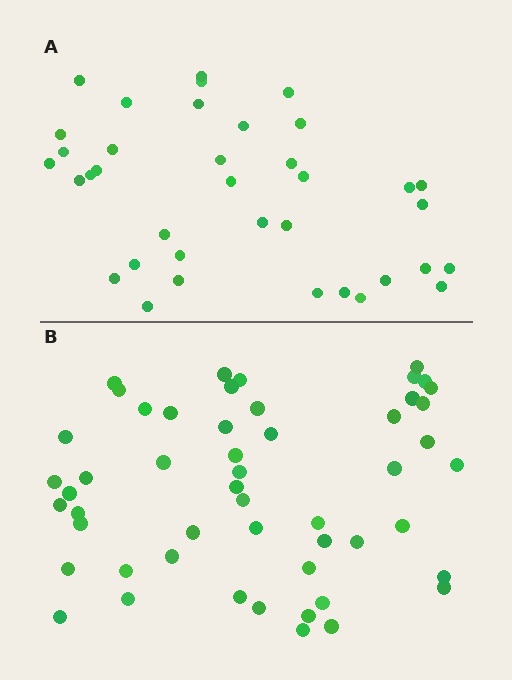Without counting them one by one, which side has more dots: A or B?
Region B (the bottom region) has more dots.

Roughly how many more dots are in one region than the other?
Region B has approximately 15 more dots than region A.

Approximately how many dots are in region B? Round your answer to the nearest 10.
About 50 dots. (The exact count is 52, which rounds to 50.)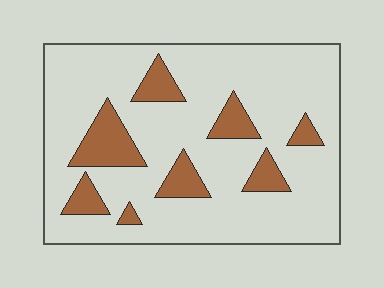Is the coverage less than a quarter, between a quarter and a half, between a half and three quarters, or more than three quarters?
Less than a quarter.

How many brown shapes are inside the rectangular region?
8.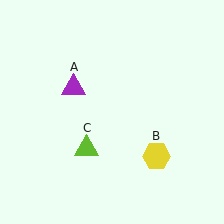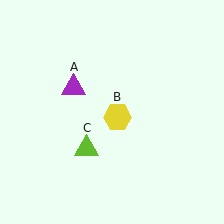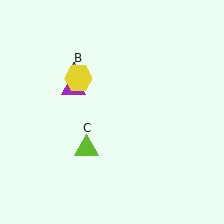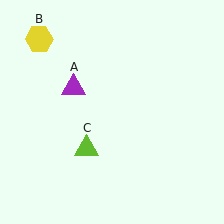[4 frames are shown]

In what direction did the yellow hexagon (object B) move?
The yellow hexagon (object B) moved up and to the left.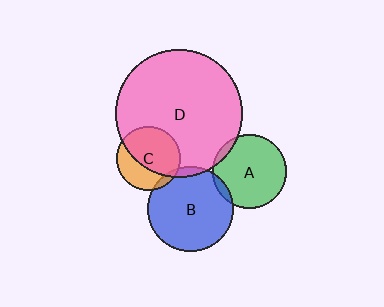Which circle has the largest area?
Circle D (pink).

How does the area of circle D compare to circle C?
Approximately 3.9 times.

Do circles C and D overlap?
Yes.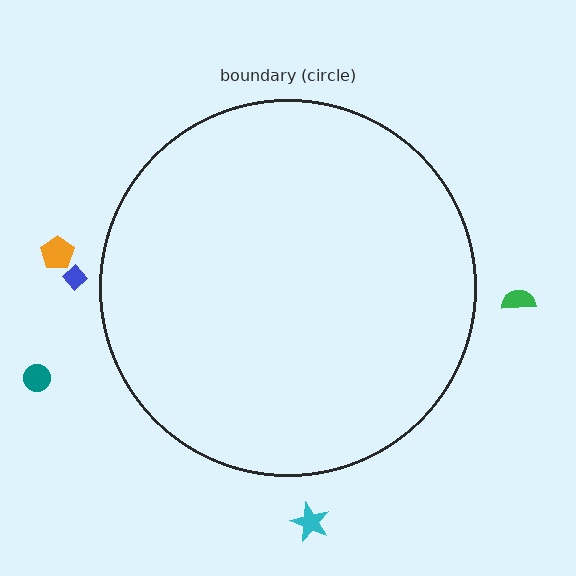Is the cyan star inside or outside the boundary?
Outside.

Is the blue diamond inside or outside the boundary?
Outside.